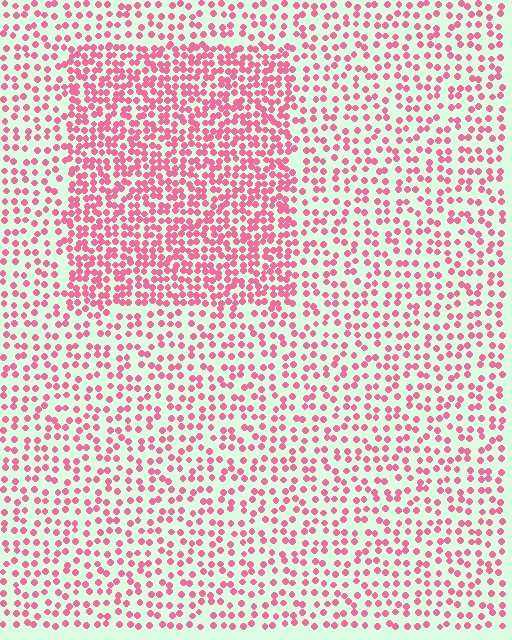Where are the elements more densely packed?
The elements are more densely packed inside the rectangle boundary.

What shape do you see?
I see a rectangle.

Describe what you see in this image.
The image contains small pink elements arranged at two different densities. A rectangle-shaped region is visible where the elements are more densely packed than the surrounding area.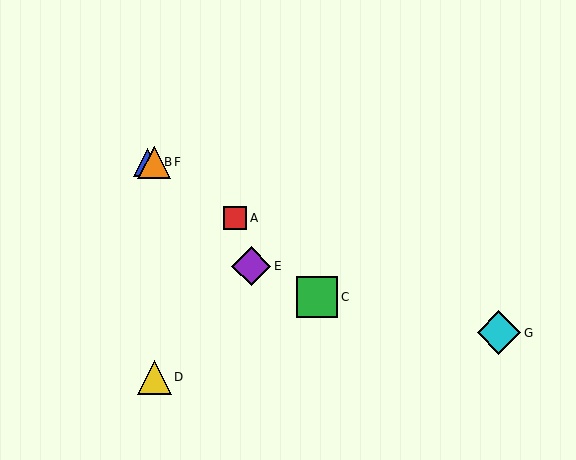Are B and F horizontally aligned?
Yes, both are at y≈162.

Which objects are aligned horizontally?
Objects B, F are aligned horizontally.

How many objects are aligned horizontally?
2 objects (B, F) are aligned horizontally.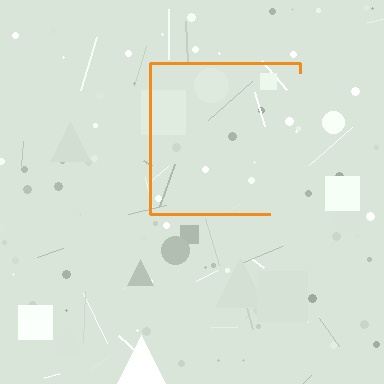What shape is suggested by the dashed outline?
The dashed outline suggests a square.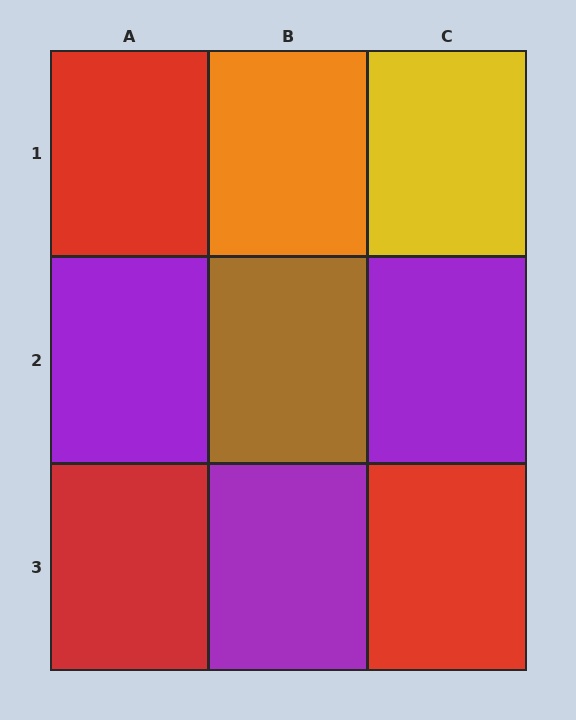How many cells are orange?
1 cell is orange.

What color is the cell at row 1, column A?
Red.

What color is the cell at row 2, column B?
Brown.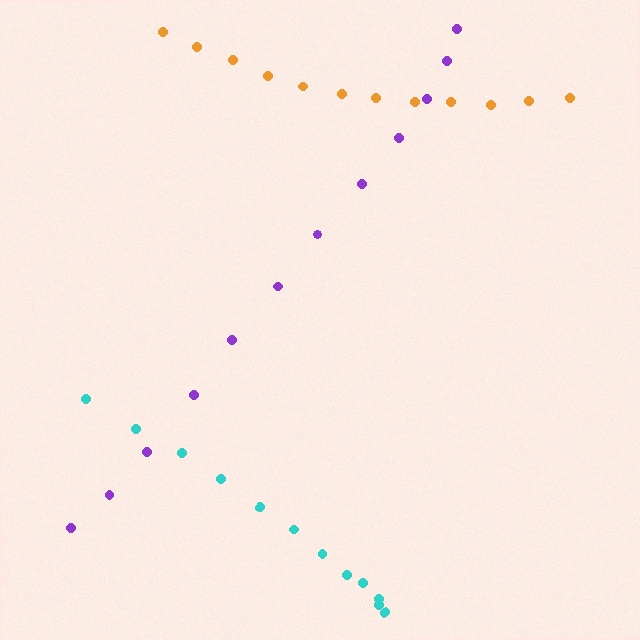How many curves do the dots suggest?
There are 3 distinct paths.